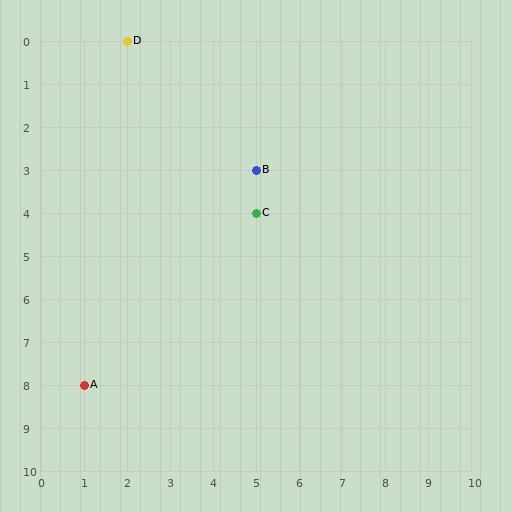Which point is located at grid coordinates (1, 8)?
Point A is at (1, 8).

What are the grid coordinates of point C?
Point C is at grid coordinates (5, 4).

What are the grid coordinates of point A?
Point A is at grid coordinates (1, 8).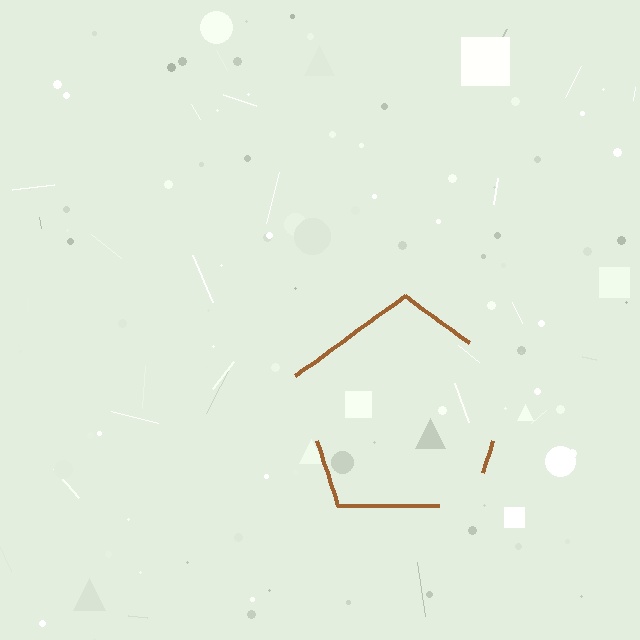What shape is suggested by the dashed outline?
The dashed outline suggests a pentagon.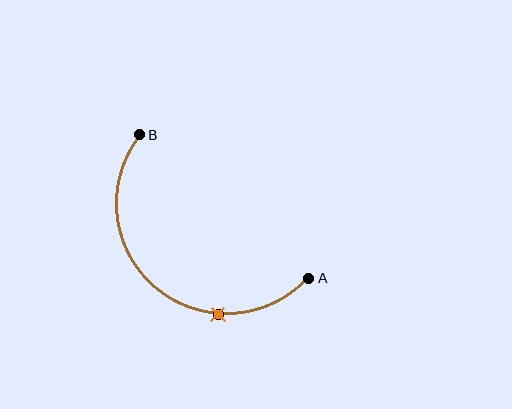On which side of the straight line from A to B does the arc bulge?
The arc bulges below and to the left of the straight line connecting A and B.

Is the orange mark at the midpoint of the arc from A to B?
No. The orange mark lies on the arc but is closer to endpoint A. The arc midpoint would be at the point on the curve equidistant along the arc from both A and B.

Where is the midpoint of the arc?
The arc midpoint is the point on the curve farthest from the straight line joining A and B. It sits below and to the left of that line.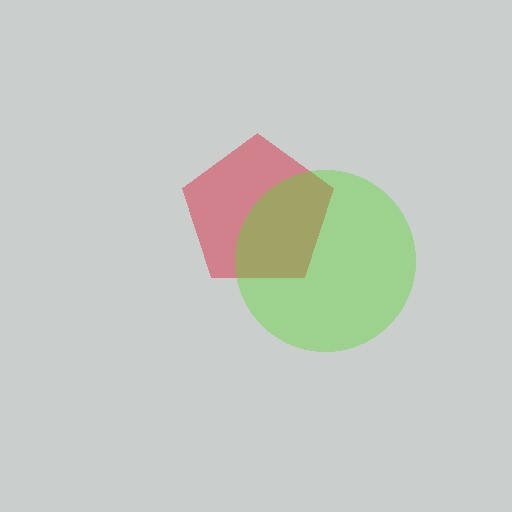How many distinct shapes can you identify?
There are 2 distinct shapes: a red pentagon, a lime circle.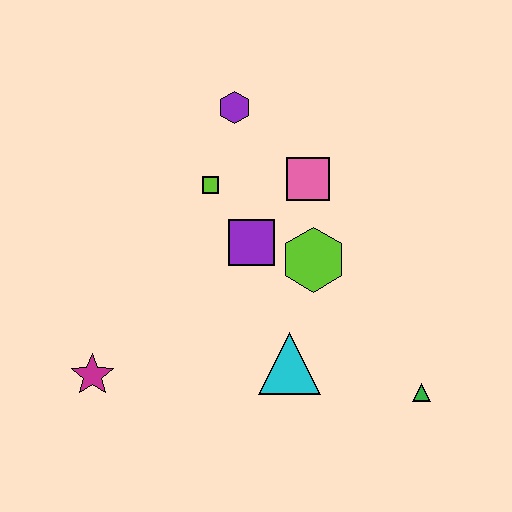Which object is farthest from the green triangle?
The purple hexagon is farthest from the green triangle.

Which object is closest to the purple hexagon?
The lime square is closest to the purple hexagon.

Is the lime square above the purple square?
Yes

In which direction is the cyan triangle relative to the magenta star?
The cyan triangle is to the right of the magenta star.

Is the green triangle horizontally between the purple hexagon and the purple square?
No